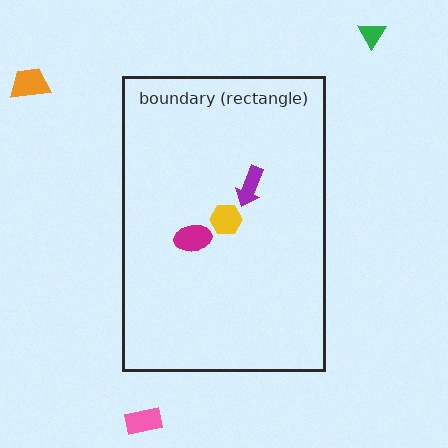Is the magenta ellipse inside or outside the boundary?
Inside.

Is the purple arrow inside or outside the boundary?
Inside.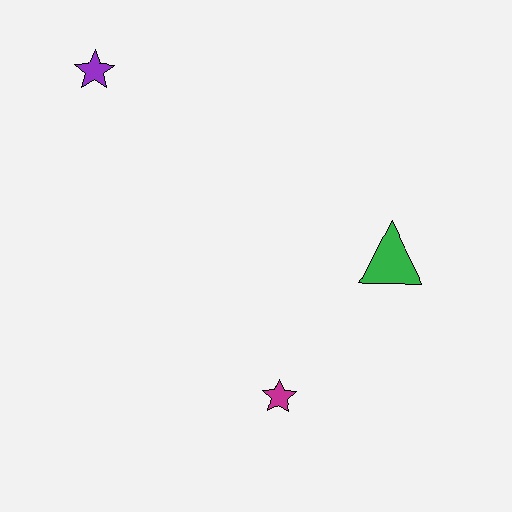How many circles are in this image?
There are no circles.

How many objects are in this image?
There are 3 objects.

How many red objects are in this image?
There are no red objects.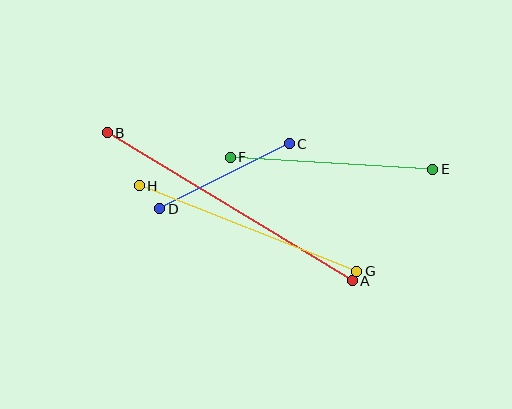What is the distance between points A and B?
The distance is approximately 286 pixels.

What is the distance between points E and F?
The distance is approximately 203 pixels.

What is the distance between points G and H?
The distance is approximately 234 pixels.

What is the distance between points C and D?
The distance is approximately 145 pixels.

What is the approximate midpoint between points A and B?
The midpoint is at approximately (230, 207) pixels.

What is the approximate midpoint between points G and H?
The midpoint is at approximately (248, 229) pixels.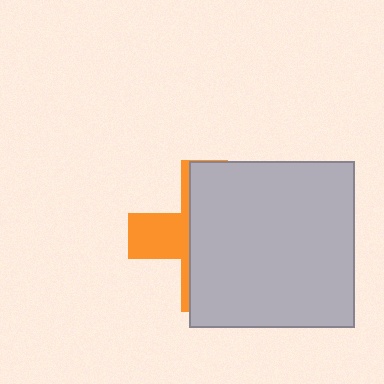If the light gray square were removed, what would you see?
You would see the complete orange cross.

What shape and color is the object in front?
The object in front is a light gray square.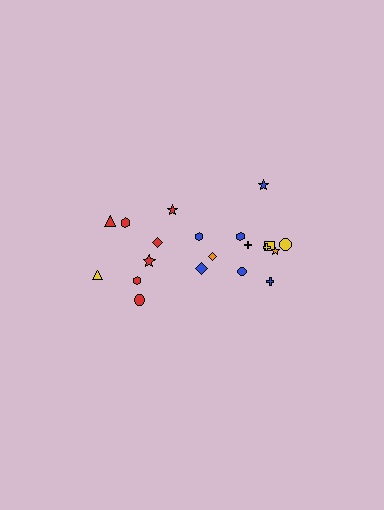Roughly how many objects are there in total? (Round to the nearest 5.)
Roughly 20 objects in total.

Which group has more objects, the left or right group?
The right group.